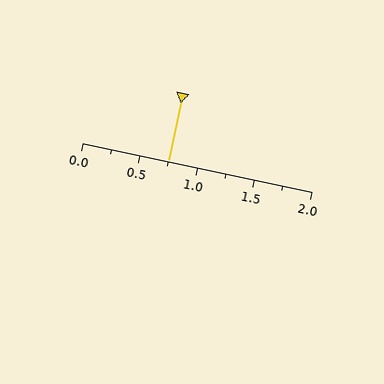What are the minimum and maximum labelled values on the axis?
The axis runs from 0.0 to 2.0.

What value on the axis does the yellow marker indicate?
The marker indicates approximately 0.75.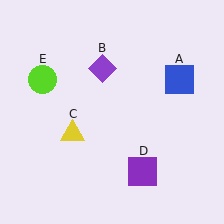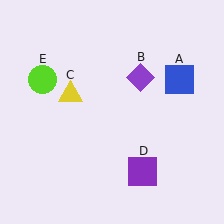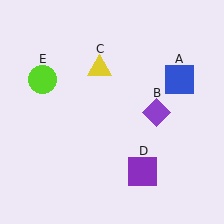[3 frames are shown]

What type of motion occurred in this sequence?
The purple diamond (object B), yellow triangle (object C) rotated clockwise around the center of the scene.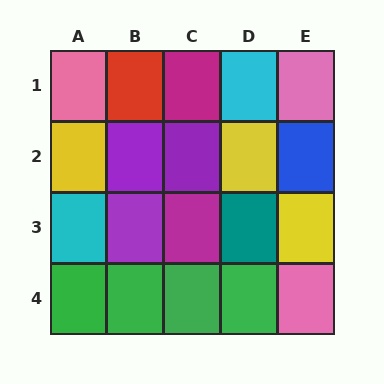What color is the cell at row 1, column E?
Pink.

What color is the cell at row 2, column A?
Yellow.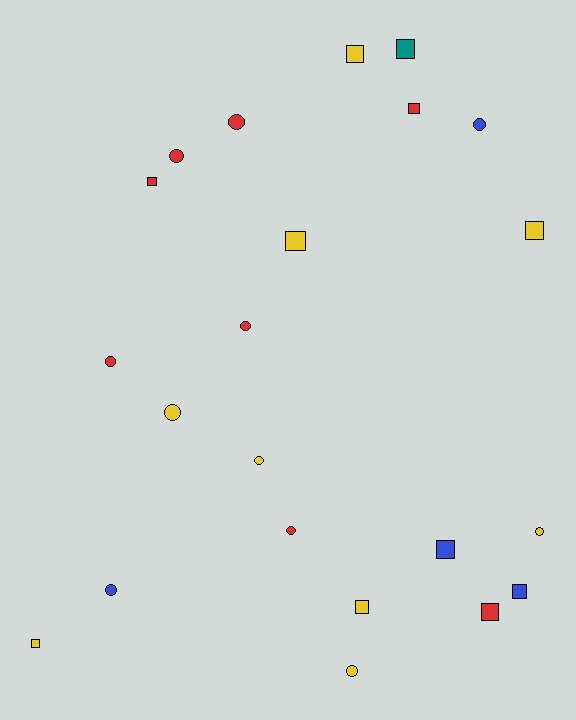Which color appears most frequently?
Yellow, with 9 objects.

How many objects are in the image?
There are 22 objects.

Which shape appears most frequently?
Circle, with 11 objects.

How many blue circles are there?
There are 2 blue circles.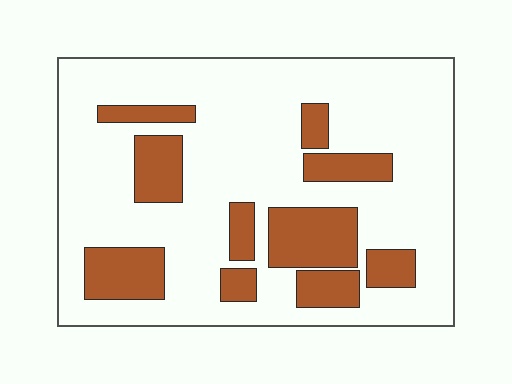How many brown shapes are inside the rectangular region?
10.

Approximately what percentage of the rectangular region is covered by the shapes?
Approximately 25%.